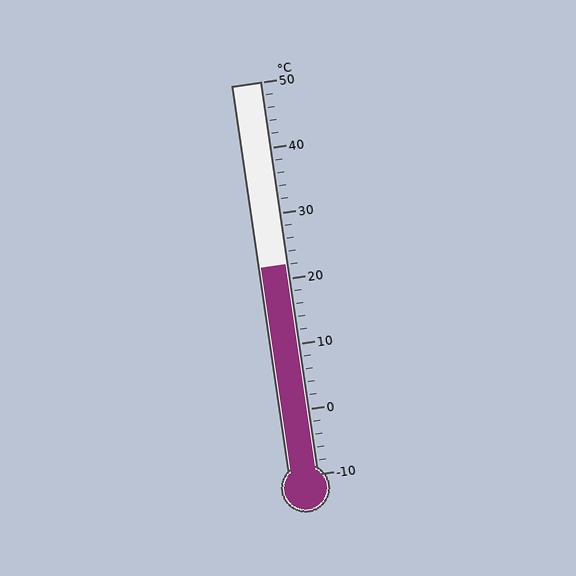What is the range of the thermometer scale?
The thermometer scale ranges from -10°C to 50°C.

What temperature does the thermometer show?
The thermometer shows approximately 22°C.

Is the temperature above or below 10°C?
The temperature is above 10°C.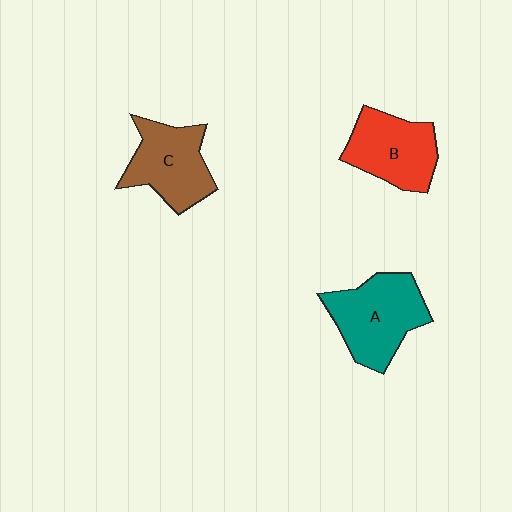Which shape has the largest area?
Shape A (teal).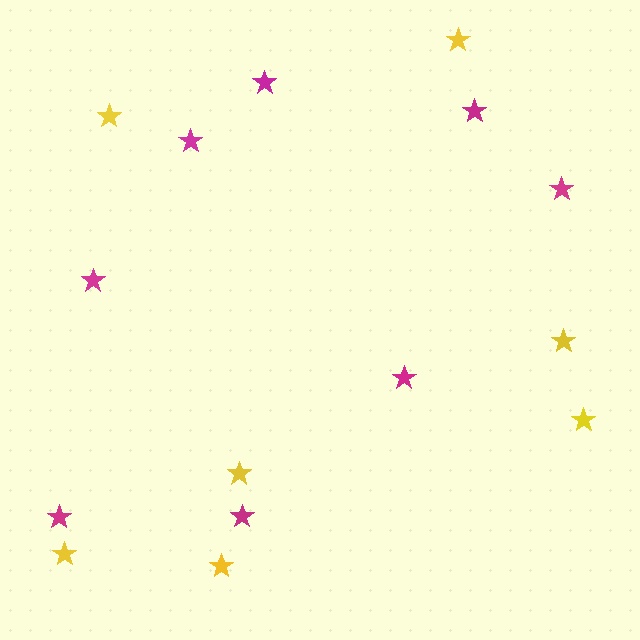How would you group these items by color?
There are 2 groups: one group of magenta stars (8) and one group of yellow stars (7).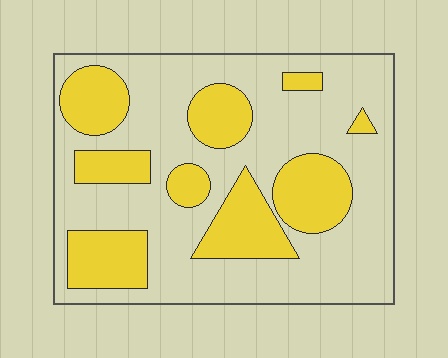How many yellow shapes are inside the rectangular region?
9.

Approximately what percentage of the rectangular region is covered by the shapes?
Approximately 30%.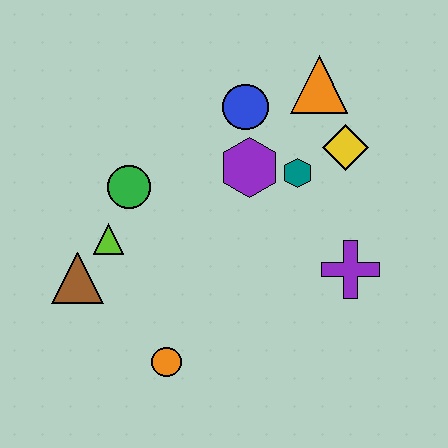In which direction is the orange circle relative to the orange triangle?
The orange circle is below the orange triangle.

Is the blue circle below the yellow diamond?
No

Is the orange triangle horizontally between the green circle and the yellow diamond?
Yes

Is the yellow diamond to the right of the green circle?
Yes